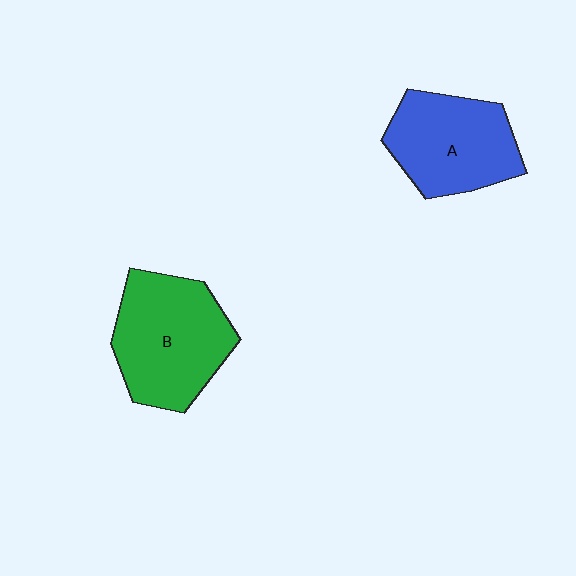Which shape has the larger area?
Shape B (green).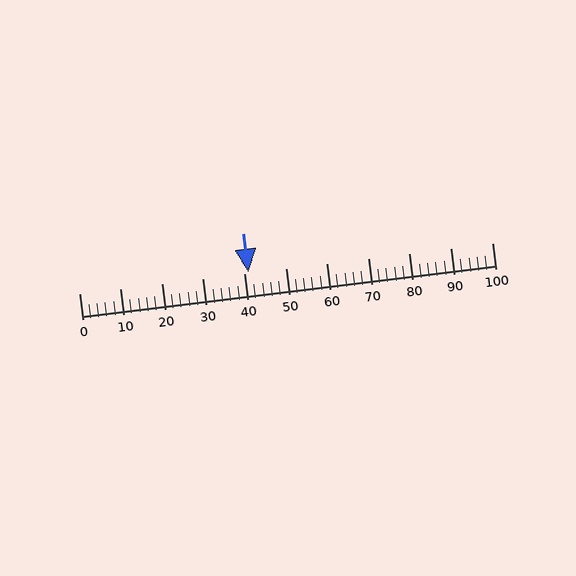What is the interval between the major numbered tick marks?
The major tick marks are spaced 10 units apart.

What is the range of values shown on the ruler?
The ruler shows values from 0 to 100.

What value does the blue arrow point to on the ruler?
The blue arrow points to approximately 41.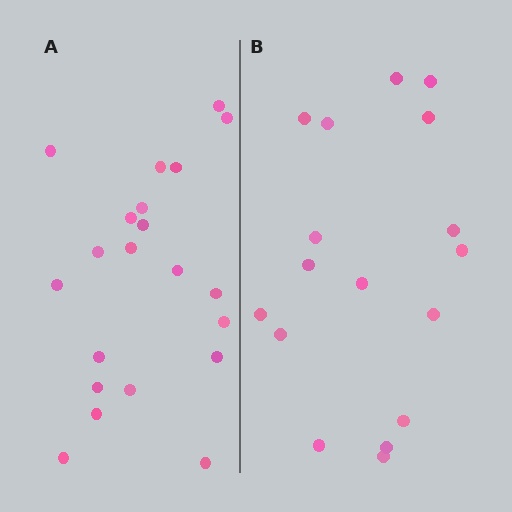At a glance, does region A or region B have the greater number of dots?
Region A (the left region) has more dots.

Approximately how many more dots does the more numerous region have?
Region A has about 4 more dots than region B.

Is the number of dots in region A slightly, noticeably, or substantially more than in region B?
Region A has only slightly more — the two regions are fairly close. The ratio is roughly 1.2 to 1.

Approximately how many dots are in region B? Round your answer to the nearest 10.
About 20 dots. (The exact count is 17, which rounds to 20.)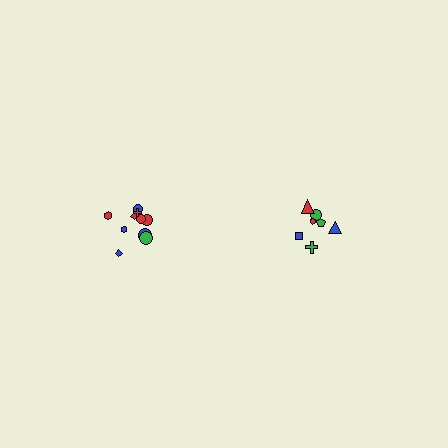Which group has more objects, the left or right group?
The left group.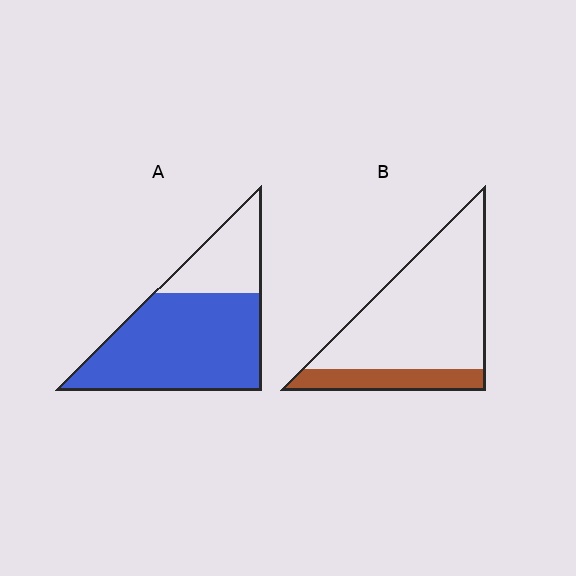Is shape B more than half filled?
No.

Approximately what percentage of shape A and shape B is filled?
A is approximately 75% and B is approximately 20%.